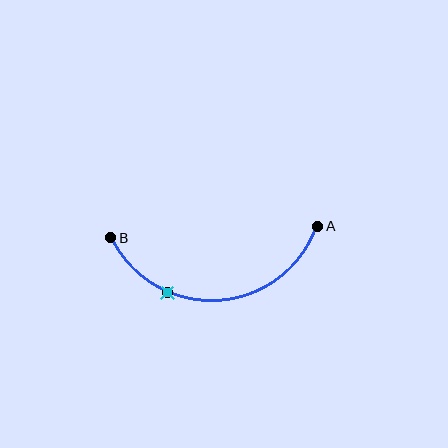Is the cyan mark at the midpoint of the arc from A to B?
No. The cyan mark lies on the arc but is closer to endpoint B. The arc midpoint would be at the point on the curve equidistant along the arc from both A and B.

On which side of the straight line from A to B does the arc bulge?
The arc bulges below the straight line connecting A and B.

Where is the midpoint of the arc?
The arc midpoint is the point on the curve farthest from the straight line joining A and B. It sits below that line.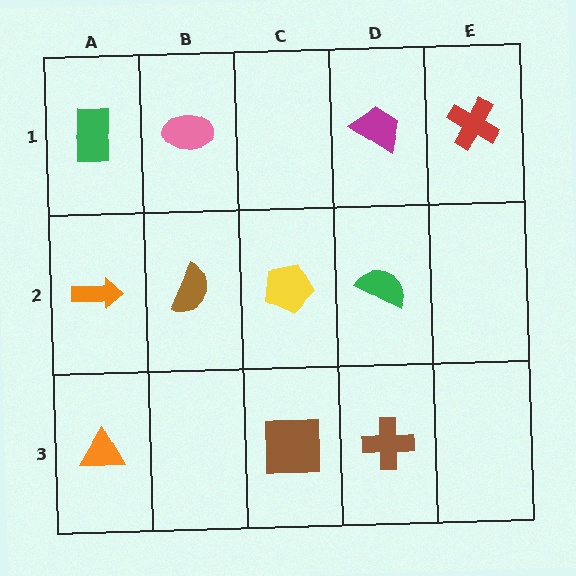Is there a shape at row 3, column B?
No, that cell is empty.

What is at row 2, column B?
A brown semicircle.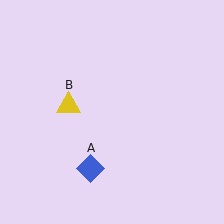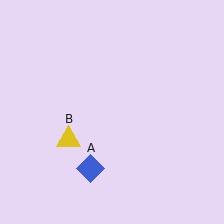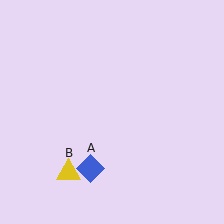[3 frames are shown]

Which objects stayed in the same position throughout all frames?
Blue diamond (object A) remained stationary.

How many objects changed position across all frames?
1 object changed position: yellow triangle (object B).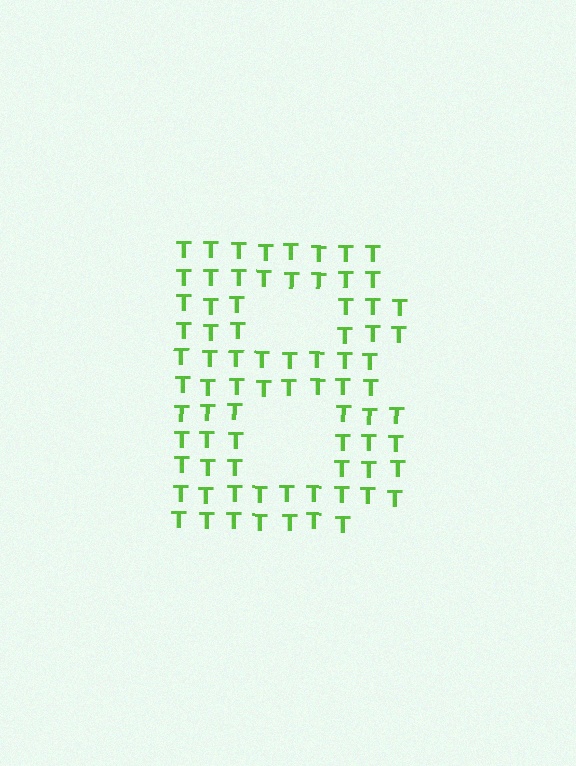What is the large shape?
The large shape is the letter B.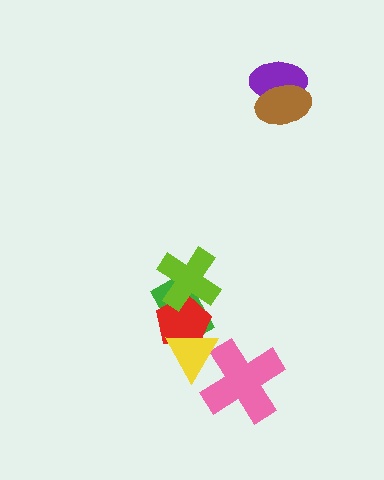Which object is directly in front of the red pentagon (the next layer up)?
The yellow triangle is directly in front of the red pentagon.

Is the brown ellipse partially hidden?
No, no other shape covers it.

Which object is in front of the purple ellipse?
The brown ellipse is in front of the purple ellipse.